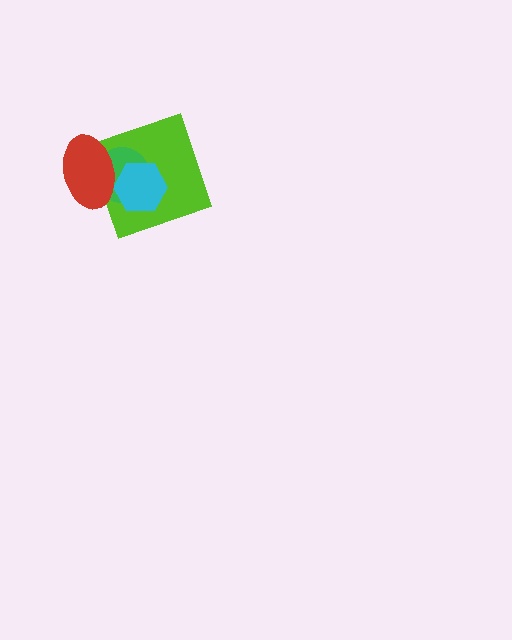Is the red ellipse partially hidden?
No, no other shape covers it.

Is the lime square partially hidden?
Yes, it is partially covered by another shape.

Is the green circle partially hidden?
Yes, it is partially covered by another shape.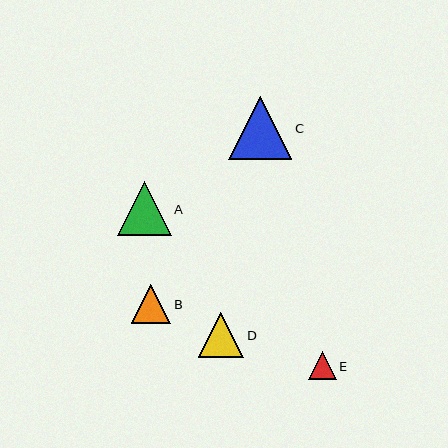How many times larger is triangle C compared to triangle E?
Triangle C is approximately 2.3 times the size of triangle E.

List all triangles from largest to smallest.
From largest to smallest: C, A, D, B, E.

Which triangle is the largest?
Triangle C is the largest with a size of approximately 63 pixels.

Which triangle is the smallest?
Triangle E is the smallest with a size of approximately 28 pixels.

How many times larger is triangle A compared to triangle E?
Triangle A is approximately 1.9 times the size of triangle E.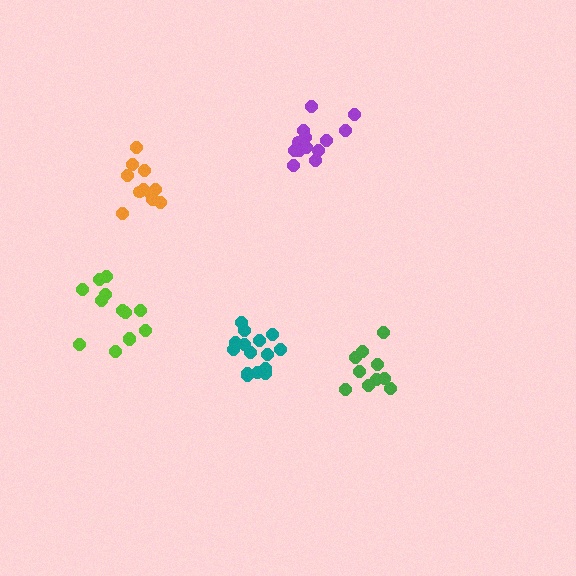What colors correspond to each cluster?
The clusters are colored: green, orange, purple, lime, teal.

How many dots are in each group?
Group 1: 10 dots, Group 2: 11 dots, Group 3: 13 dots, Group 4: 13 dots, Group 5: 15 dots (62 total).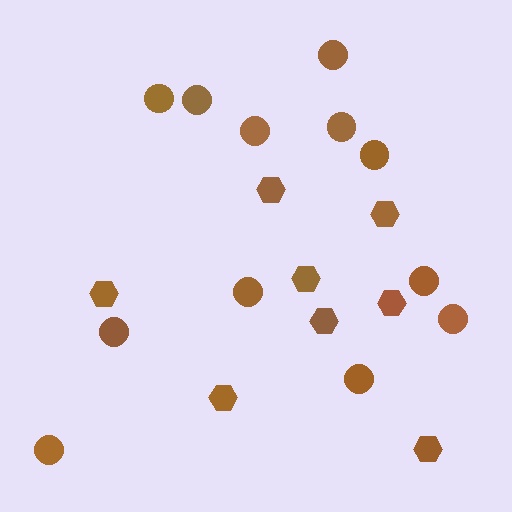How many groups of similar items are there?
There are 2 groups: one group of circles (12) and one group of hexagons (8).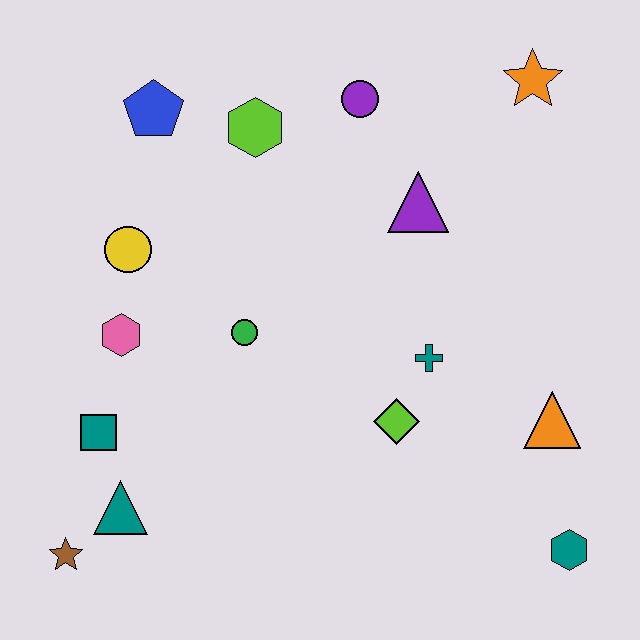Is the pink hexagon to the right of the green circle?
No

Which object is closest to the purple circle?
The lime hexagon is closest to the purple circle.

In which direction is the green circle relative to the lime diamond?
The green circle is to the left of the lime diamond.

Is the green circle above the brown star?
Yes